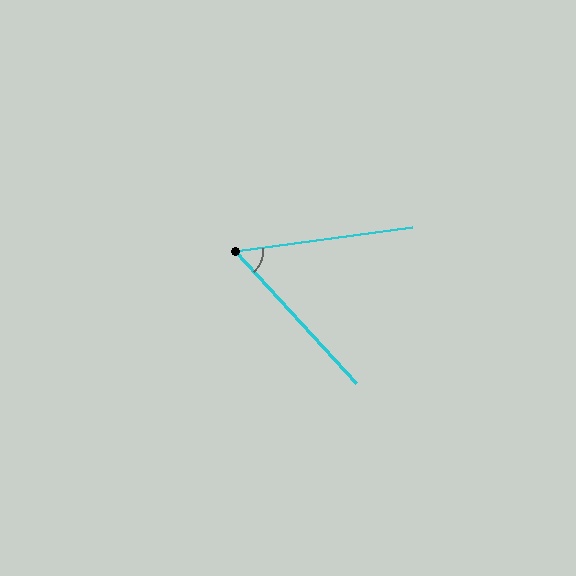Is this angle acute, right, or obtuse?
It is acute.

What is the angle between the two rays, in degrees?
Approximately 55 degrees.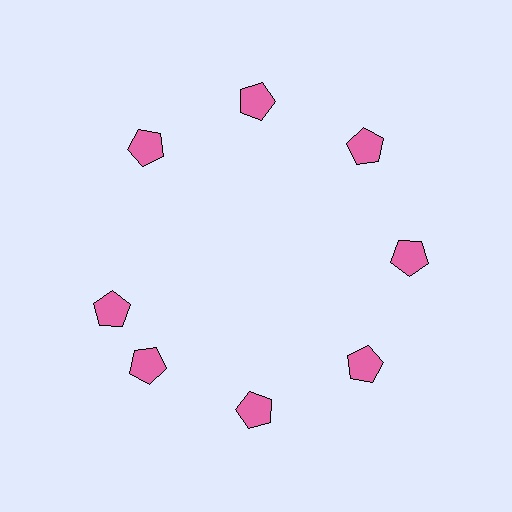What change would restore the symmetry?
The symmetry would be restored by rotating it back into even spacing with its neighbors so that all 8 pentagons sit at equal angles and equal distance from the center.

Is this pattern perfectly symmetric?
No. The 8 pink pentagons are arranged in a ring, but one element near the 9 o'clock position is rotated out of alignment along the ring, breaking the 8-fold rotational symmetry.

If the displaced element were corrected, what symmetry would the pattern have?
It would have 8-fold rotational symmetry — the pattern would map onto itself every 45 degrees.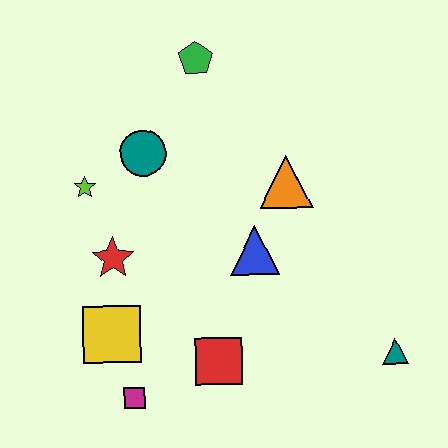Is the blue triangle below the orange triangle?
Yes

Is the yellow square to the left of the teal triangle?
Yes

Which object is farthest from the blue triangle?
The green pentagon is farthest from the blue triangle.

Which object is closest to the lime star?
The teal circle is closest to the lime star.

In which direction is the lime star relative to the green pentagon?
The lime star is below the green pentagon.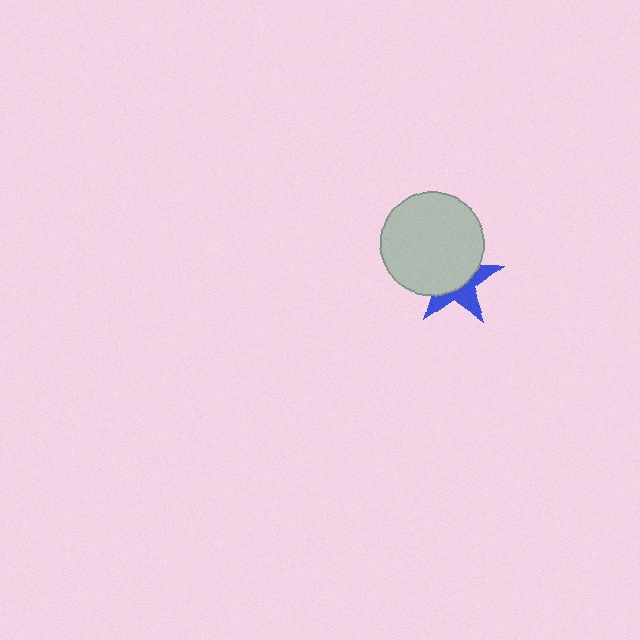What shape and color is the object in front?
The object in front is a light gray circle.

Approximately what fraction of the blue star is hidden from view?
Roughly 58% of the blue star is hidden behind the light gray circle.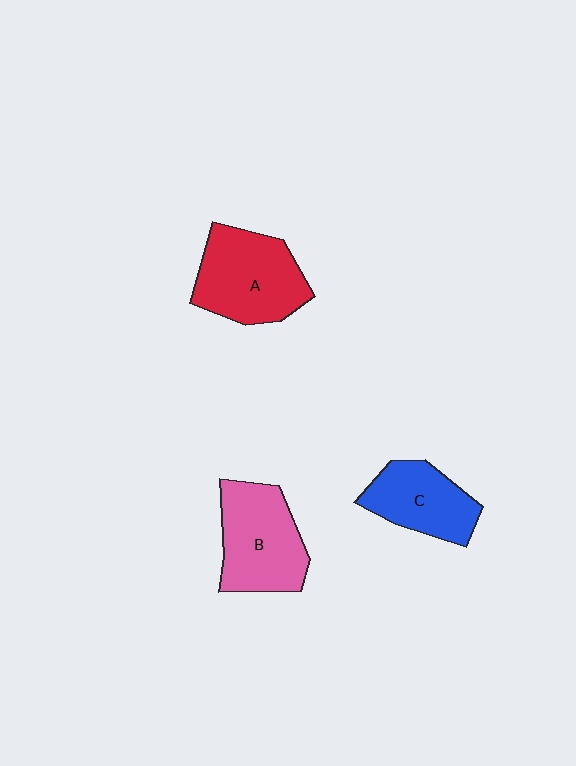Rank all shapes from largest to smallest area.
From largest to smallest: A (red), B (pink), C (blue).